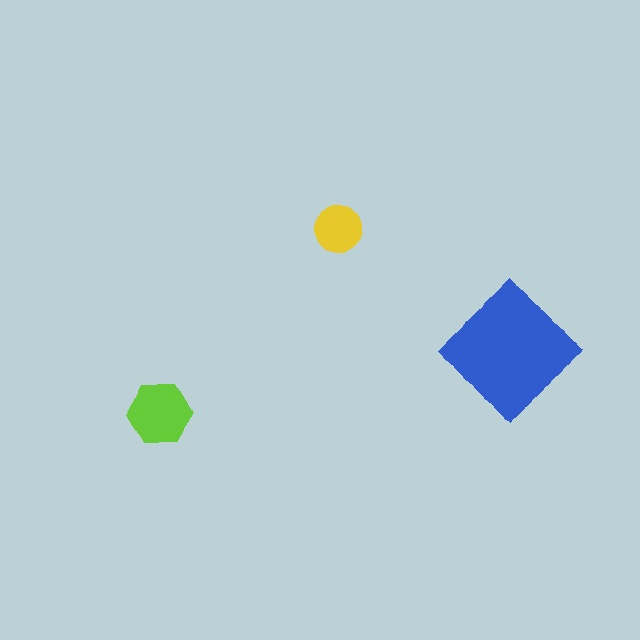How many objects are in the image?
There are 3 objects in the image.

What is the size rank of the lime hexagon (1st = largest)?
2nd.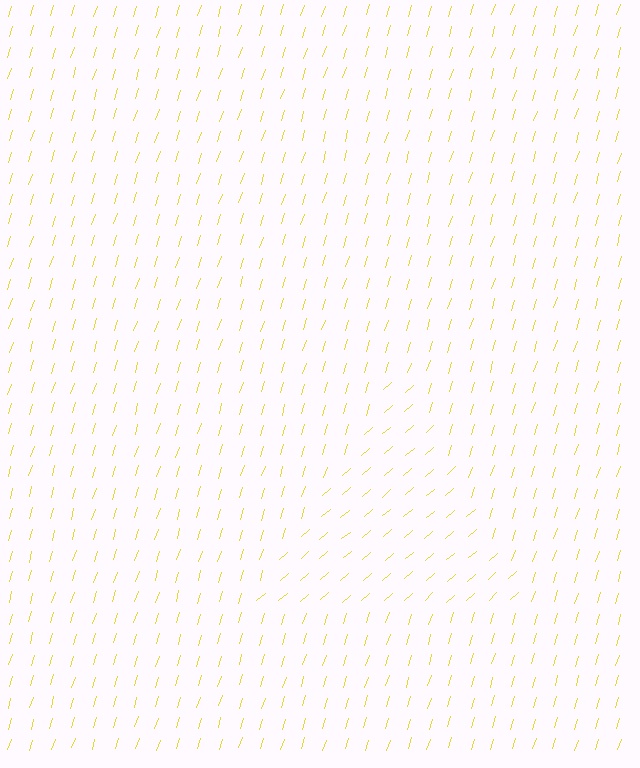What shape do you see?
I see a triangle.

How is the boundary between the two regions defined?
The boundary is defined purely by a change in line orientation (approximately 33 degrees difference). All lines are the same color and thickness.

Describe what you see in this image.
The image is filled with small yellow line segments. A triangle region in the image has lines oriented differently from the surrounding lines, creating a visible texture boundary.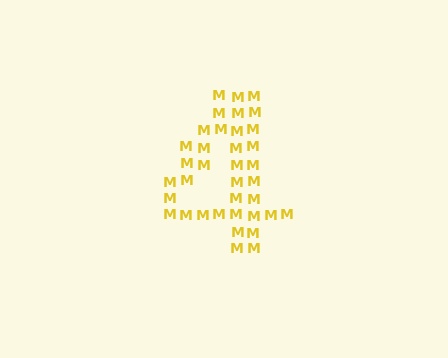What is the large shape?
The large shape is the digit 4.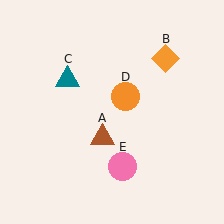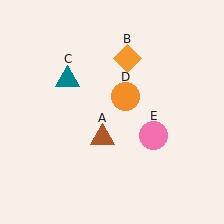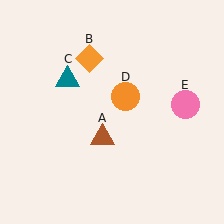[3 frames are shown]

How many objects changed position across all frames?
2 objects changed position: orange diamond (object B), pink circle (object E).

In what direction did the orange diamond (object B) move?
The orange diamond (object B) moved left.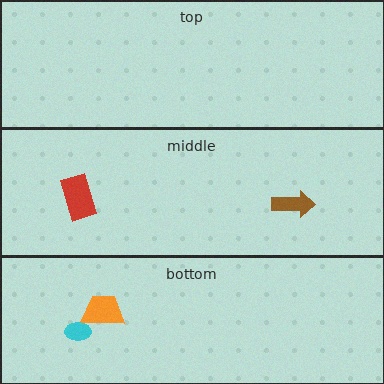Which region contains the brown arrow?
The middle region.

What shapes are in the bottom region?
The orange trapezoid, the cyan ellipse.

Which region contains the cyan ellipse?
The bottom region.